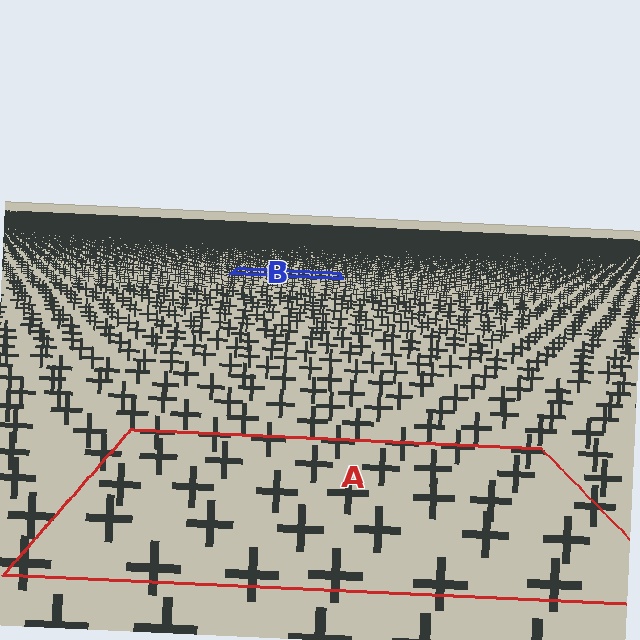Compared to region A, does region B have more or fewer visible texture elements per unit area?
Region B has more texture elements per unit area — they are packed more densely because it is farther away.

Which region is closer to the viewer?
Region A is closer. The texture elements there are larger and more spread out.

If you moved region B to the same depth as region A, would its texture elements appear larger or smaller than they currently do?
They would appear larger. At a closer depth, the same texture elements are projected at a bigger on-screen size.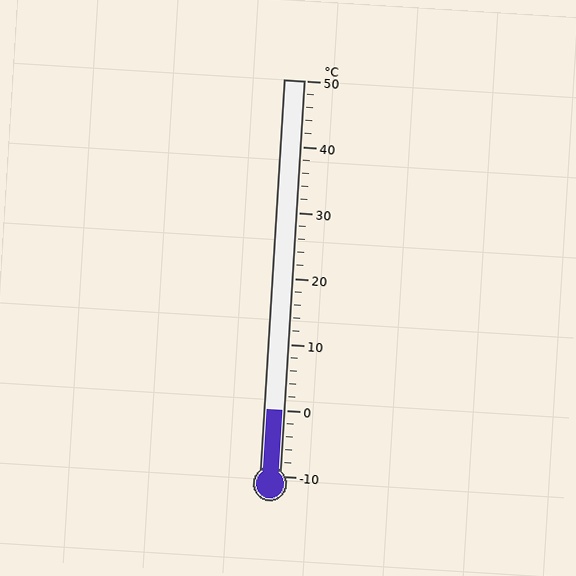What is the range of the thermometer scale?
The thermometer scale ranges from -10°C to 50°C.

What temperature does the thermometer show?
The thermometer shows approximately 0°C.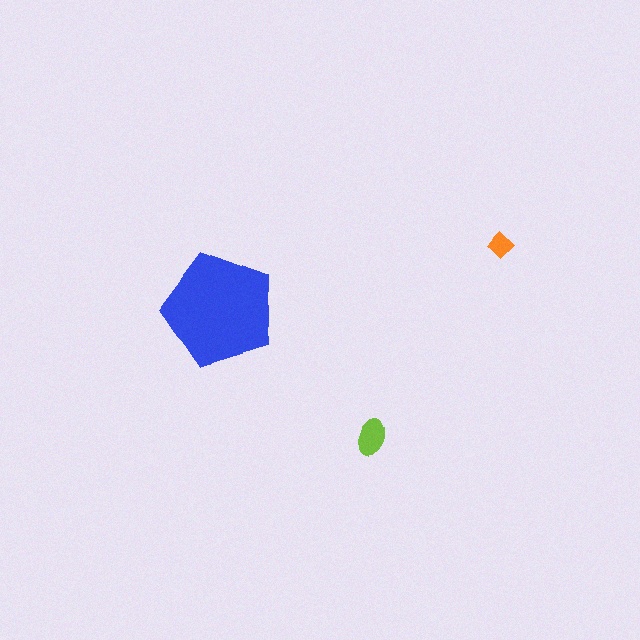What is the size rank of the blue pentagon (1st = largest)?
1st.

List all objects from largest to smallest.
The blue pentagon, the lime ellipse, the orange diamond.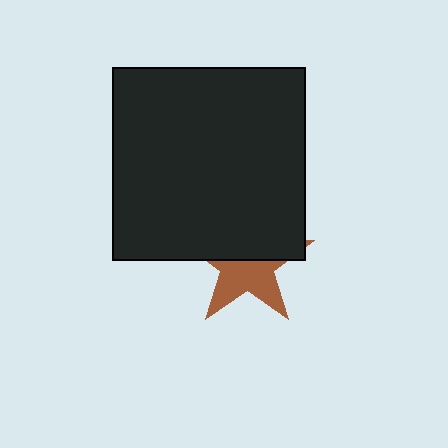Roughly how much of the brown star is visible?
About half of it is visible (roughly 47%).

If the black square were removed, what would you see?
You would see the complete brown star.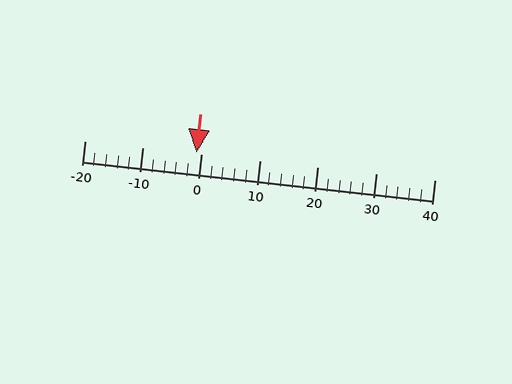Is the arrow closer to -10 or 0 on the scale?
The arrow is closer to 0.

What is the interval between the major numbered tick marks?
The major tick marks are spaced 10 units apart.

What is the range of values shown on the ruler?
The ruler shows values from -20 to 40.